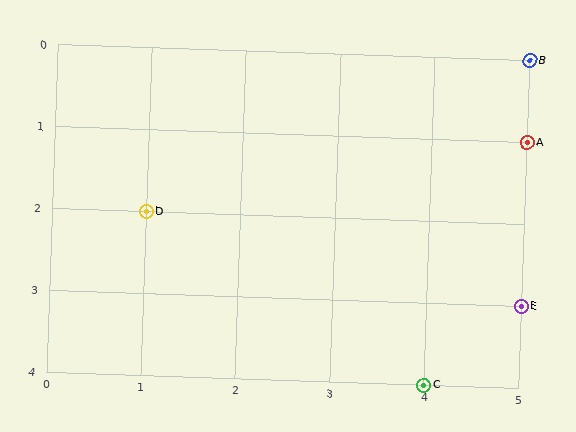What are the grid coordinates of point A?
Point A is at grid coordinates (5, 1).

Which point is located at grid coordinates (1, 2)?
Point D is at (1, 2).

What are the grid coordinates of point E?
Point E is at grid coordinates (5, 3).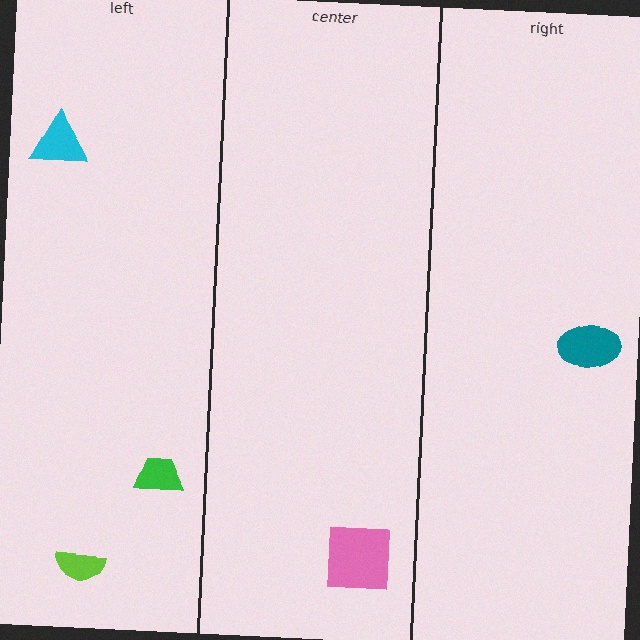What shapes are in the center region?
The pink square.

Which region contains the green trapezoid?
The left region.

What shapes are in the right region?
The teal ellipse.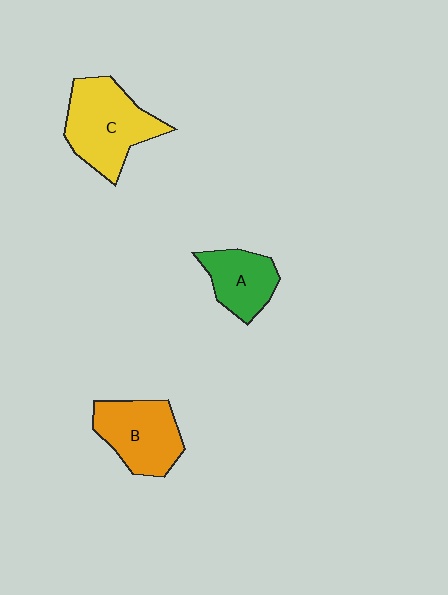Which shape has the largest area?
Shape C (yellow).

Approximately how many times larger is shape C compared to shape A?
Approximately 1.6 times.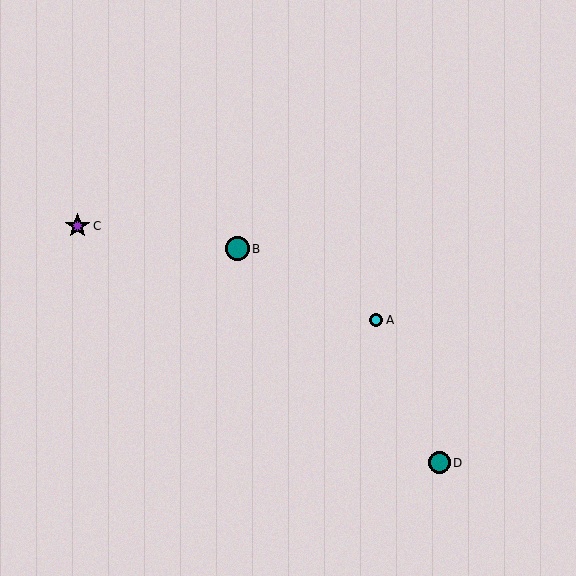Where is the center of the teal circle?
The center of the teal circle is at (439, 463).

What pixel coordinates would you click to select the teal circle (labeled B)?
Click at (237, 249) to select the teal circle B.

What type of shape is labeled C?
Shape C is a purple star.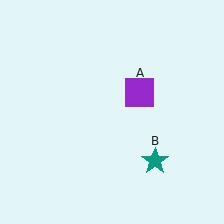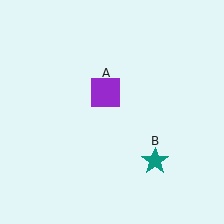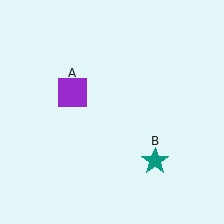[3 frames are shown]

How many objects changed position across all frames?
1 object changed position: purple square (object A).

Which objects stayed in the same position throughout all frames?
Teal star (object B) remained stationary.